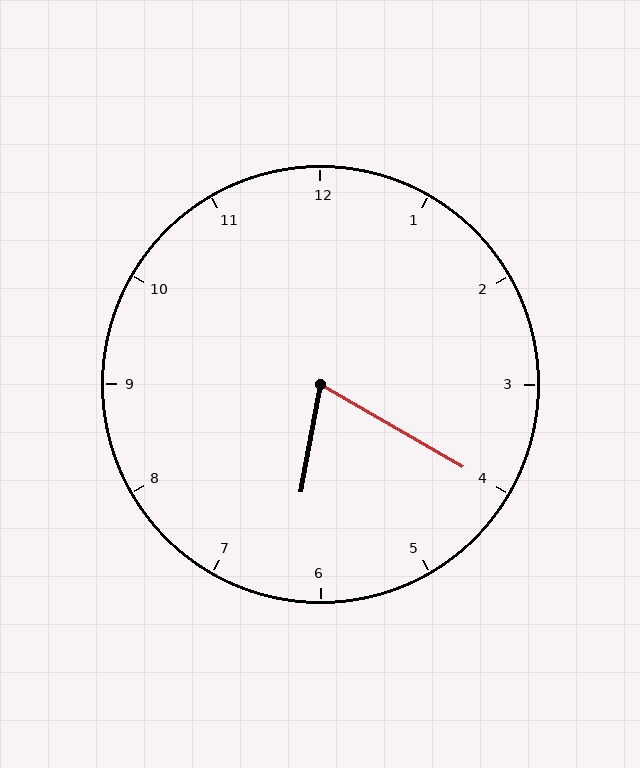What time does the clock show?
6:20.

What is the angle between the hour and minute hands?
Approximately 70 degrees.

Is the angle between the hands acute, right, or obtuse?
It is acute.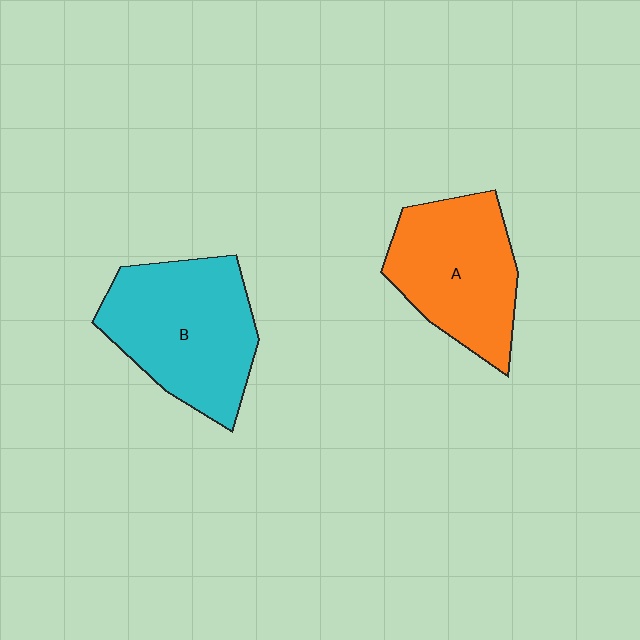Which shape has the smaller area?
Shape A (orange).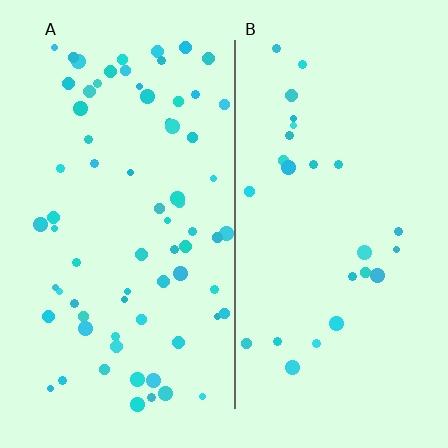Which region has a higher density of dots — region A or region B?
A (the left).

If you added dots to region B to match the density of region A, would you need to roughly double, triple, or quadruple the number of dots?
Approximately triple.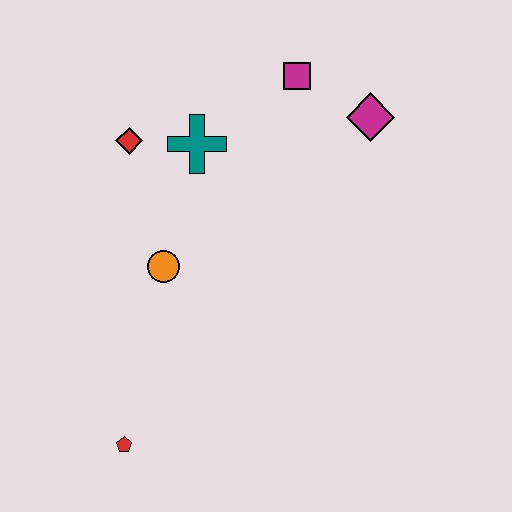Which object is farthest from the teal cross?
The red pentagon is farthest from the teal cross.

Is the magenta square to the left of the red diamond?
No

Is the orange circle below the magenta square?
Yes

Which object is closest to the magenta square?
The magenta diamond is closest to the magenta square.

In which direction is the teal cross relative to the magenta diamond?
The teal cross is to the left of the magenta diamond.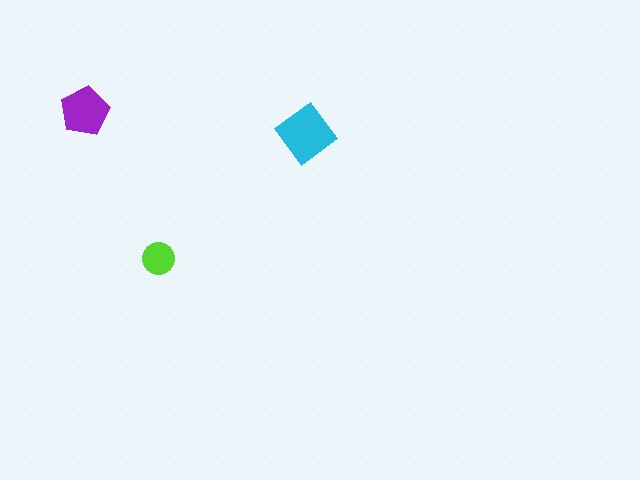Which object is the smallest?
The lime circle.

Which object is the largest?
The cyan diamond.